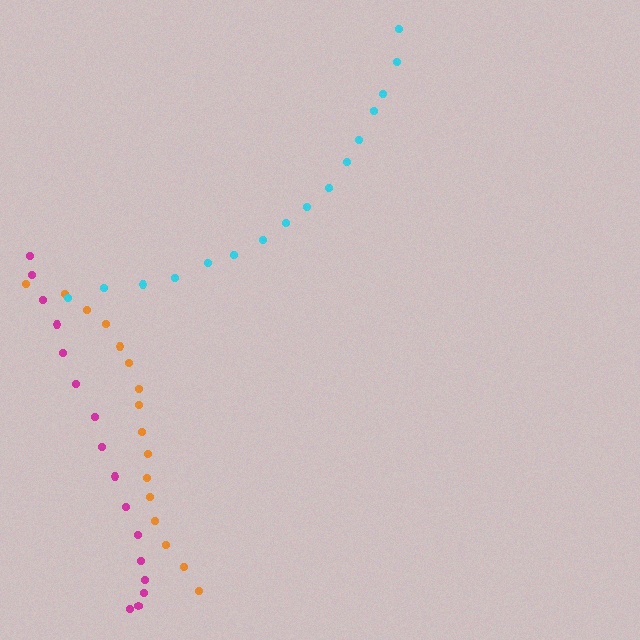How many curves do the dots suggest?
There are 3 distinct paths.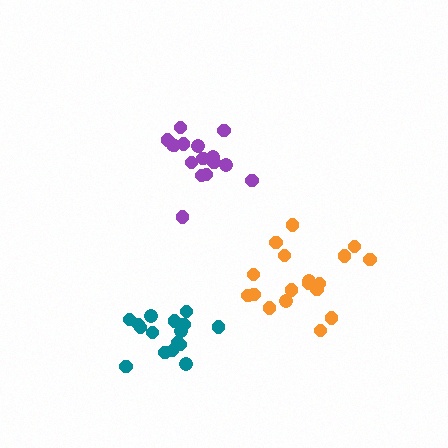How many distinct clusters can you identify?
There are 3 distinct clusters.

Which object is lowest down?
The teal cluster is bottommost.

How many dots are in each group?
Group 1: 16 dots, Group 2: 16 dots, Group 3: 18 dots (50 total).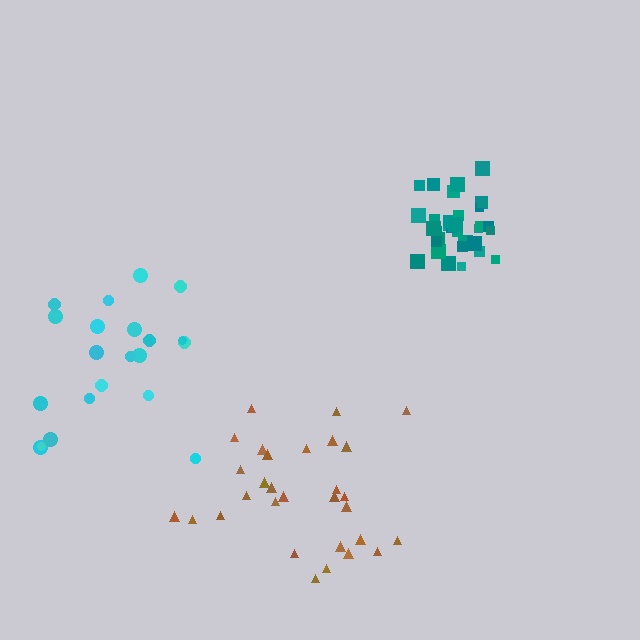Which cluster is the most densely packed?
Teal.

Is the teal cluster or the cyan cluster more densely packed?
Teal.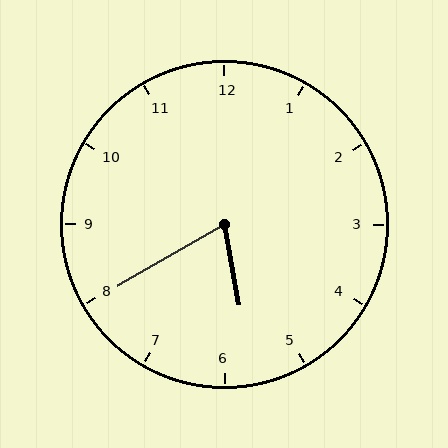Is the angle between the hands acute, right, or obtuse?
It is acute.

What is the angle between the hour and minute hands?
Approximately 70 degrees.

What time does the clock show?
5:40.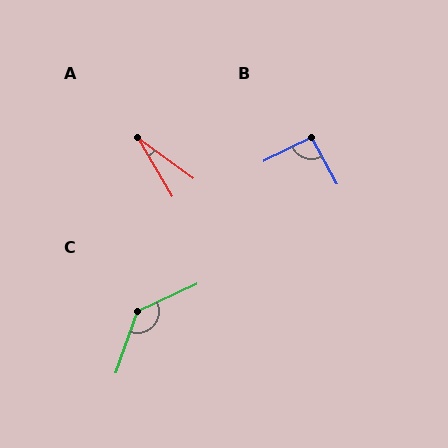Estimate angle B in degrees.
Approximately 93 degrees.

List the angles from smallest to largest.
A (23°), B (93°), C (134°).